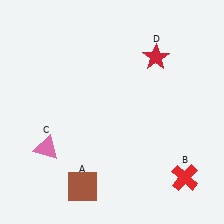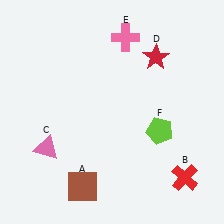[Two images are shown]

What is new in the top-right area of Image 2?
A pink cross (E) was added in the top-right area of Image 2.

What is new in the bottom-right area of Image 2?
A lime pentagon (F) was added in the bottom-right area of Image 2.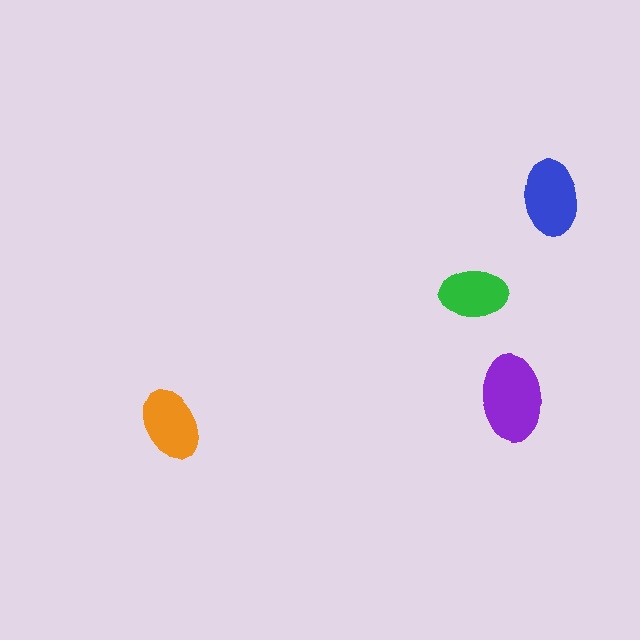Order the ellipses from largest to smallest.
the purple one, the blue one, the orange one, the green one.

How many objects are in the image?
There are 4 objects in the image.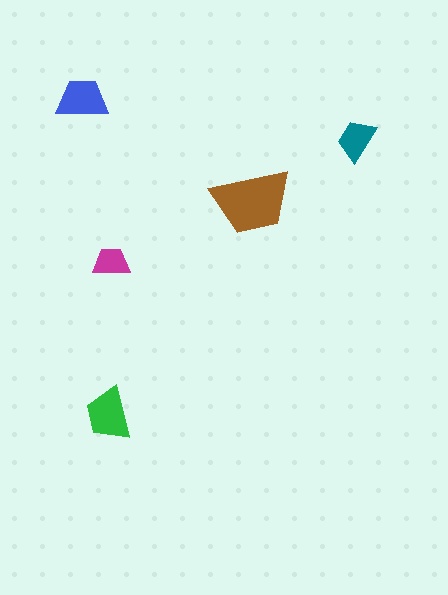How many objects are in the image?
There are 5 objects in the image.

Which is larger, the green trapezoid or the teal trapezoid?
The green one.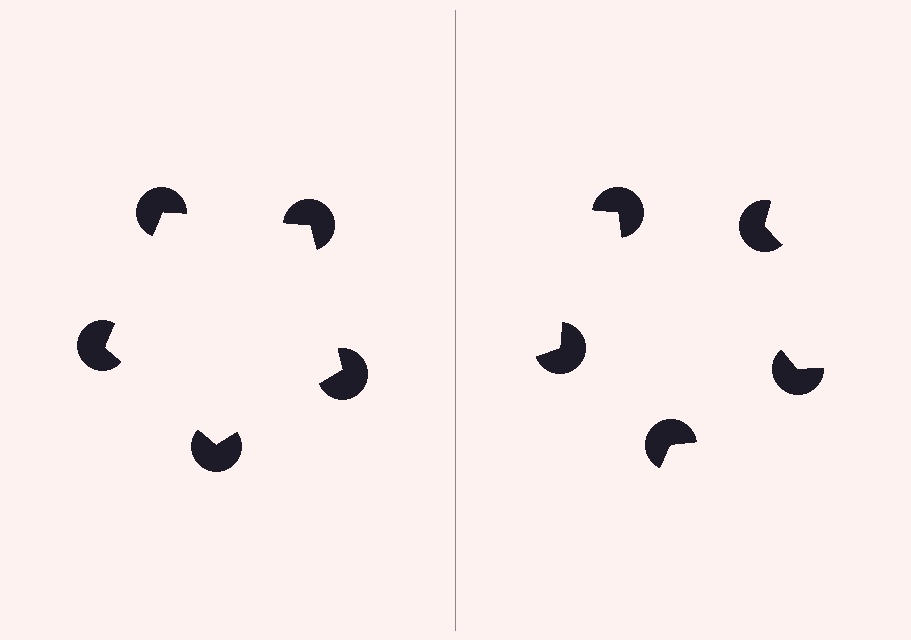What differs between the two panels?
The pac-man discs are positioned identically on both sides; only the wedge orientations differ. On the left they align to a pentagon; on the right they are misaligned.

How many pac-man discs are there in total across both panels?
10 — 5 on each side.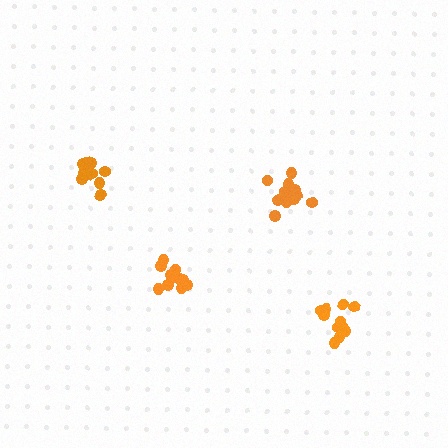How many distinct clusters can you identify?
There are 4 distinct clusters.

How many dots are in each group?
Group 1: 11 dots, Group 2: 12 dots, Group 3: 11 dots, Group 4: 15 dots (49 total).